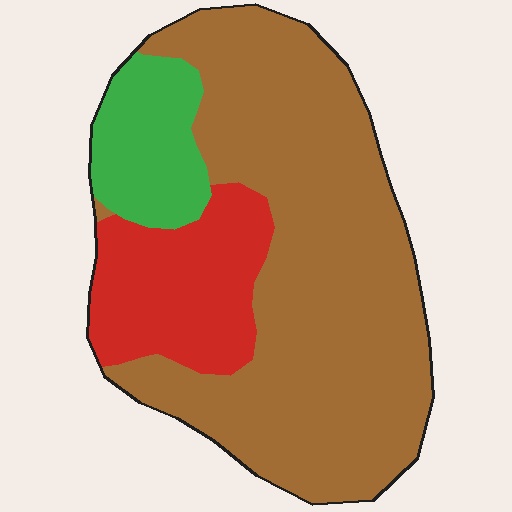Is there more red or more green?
Red.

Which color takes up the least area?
Green, at roughly 15%.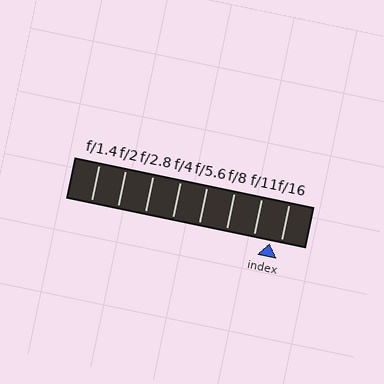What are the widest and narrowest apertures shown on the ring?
The widest aperture shown is f/1.4 and the narrowest is f/16.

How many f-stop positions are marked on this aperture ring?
There are 8 f-stop positions marked.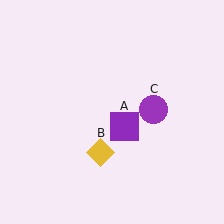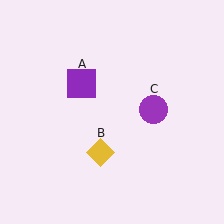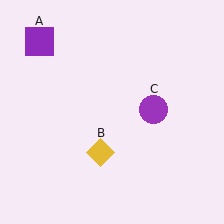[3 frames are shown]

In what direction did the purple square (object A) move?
The purple square (object A) moved up and to the left.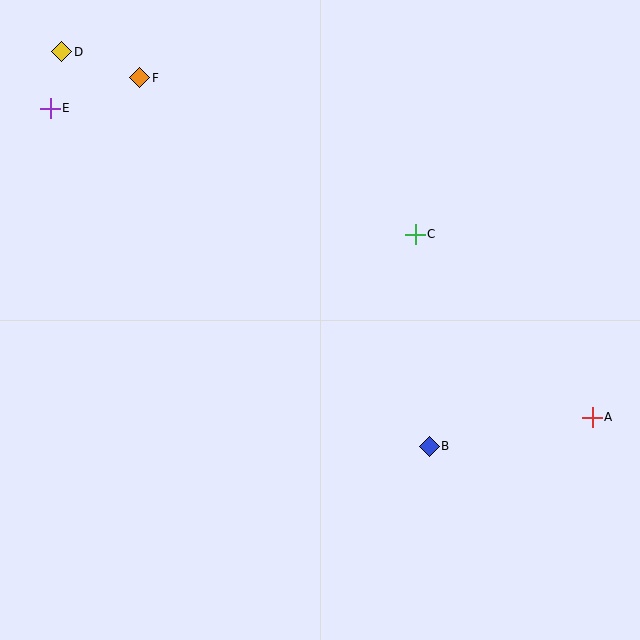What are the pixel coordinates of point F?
Point F is at (140, 78).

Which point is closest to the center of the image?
Point C at (415, 234) is closest to the center.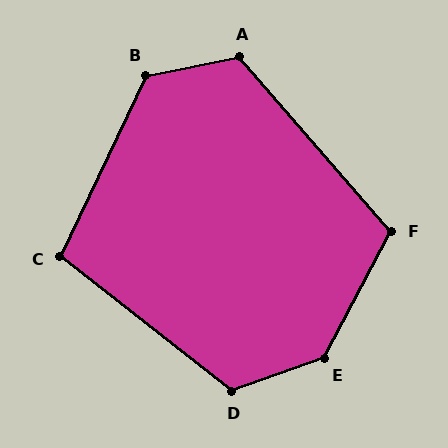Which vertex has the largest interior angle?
E, at approximately 138 degrees.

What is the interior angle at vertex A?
Approximately 120 degrees (obtuse).